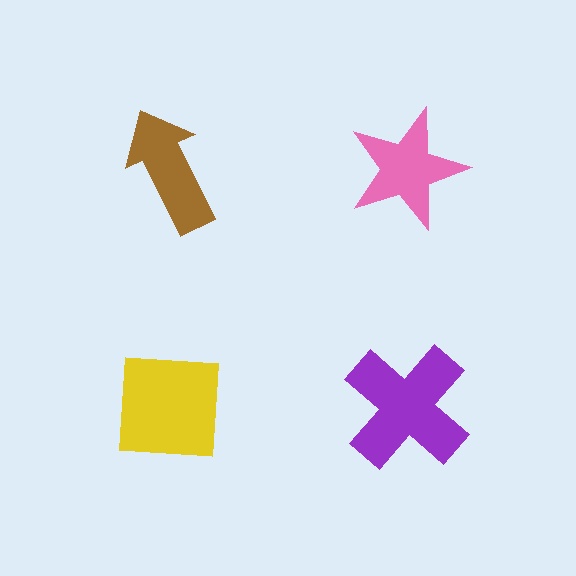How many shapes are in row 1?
2 shapes.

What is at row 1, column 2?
A pink star.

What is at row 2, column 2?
A purple cross.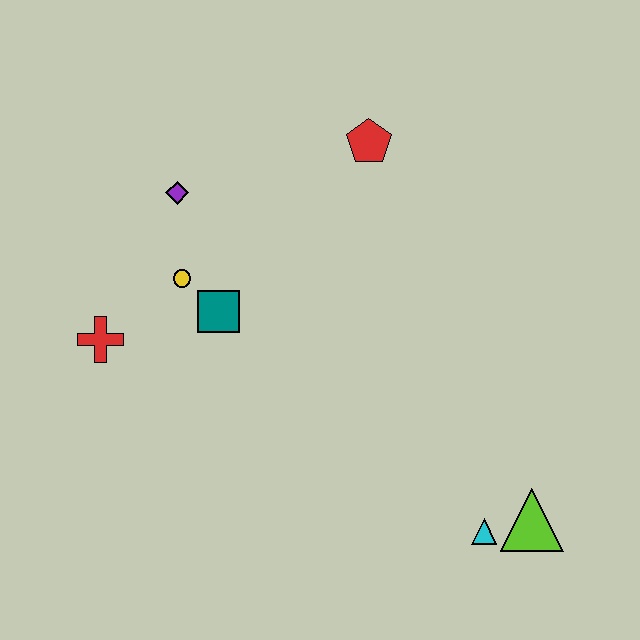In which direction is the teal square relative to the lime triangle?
The teal square is to the left of the lime triangle.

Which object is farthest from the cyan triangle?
The purple diamond is farthest from the cyan triangle.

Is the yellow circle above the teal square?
Yes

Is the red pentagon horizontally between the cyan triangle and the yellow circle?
Yes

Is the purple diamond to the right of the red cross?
Yes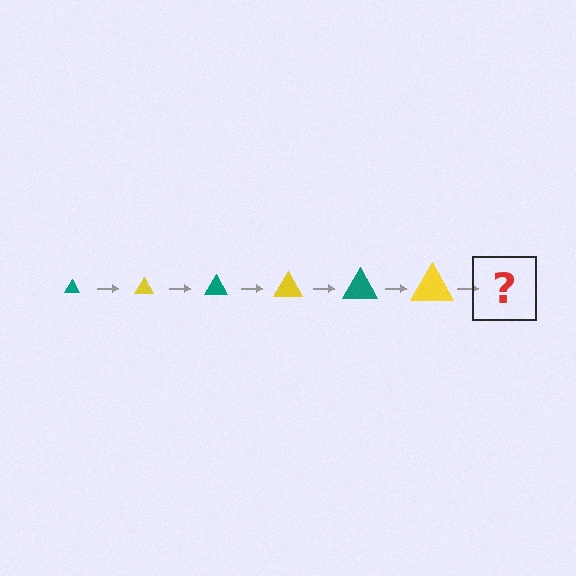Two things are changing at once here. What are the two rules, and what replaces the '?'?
The two rules are that the triangle grows larger each step and the color cycles through teal and yellow. The '?' should be a teal triangle, larger than the previous one.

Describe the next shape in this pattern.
It should be a teal triangle, larger than the previous one.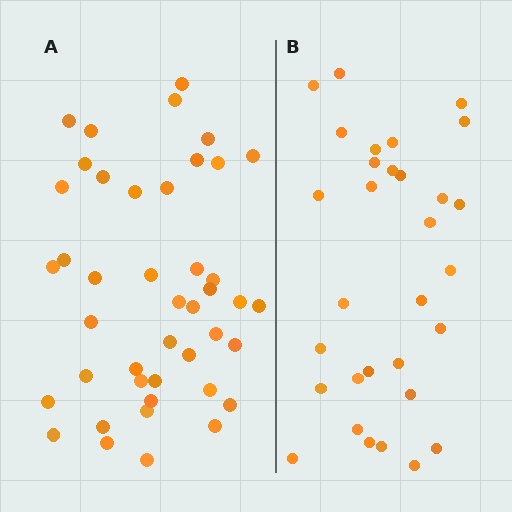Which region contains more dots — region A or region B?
Region A (the left region) has more dots.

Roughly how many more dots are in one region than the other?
Region A has roughly 12 or so more dots than region B.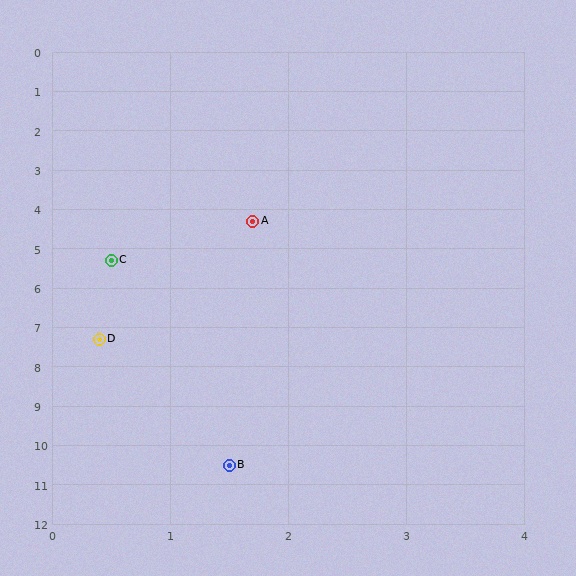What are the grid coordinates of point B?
Point B is at approximately (1.5, 10.5).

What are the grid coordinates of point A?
Point A is at approximately (1.7, 4.3).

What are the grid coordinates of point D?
Point D is at approximately (0.4, 7.3).